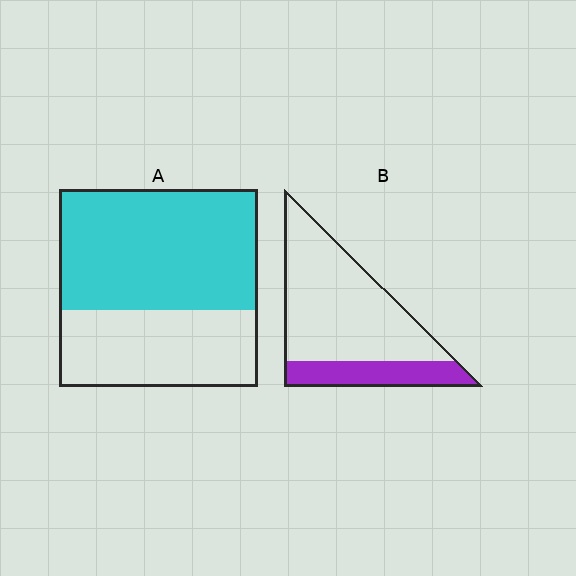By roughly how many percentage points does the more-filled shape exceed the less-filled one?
By roughly 35 percentage points (A over B).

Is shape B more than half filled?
No.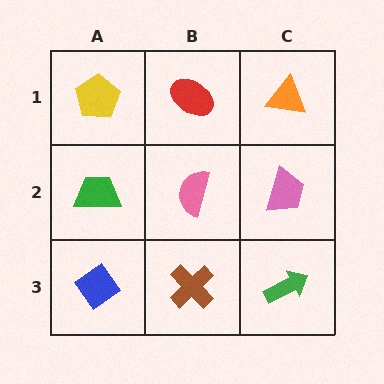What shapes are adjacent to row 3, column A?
A green trapezoid (row 2, column A), a brown cross (row 3, column B).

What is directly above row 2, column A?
A yellow pentagon.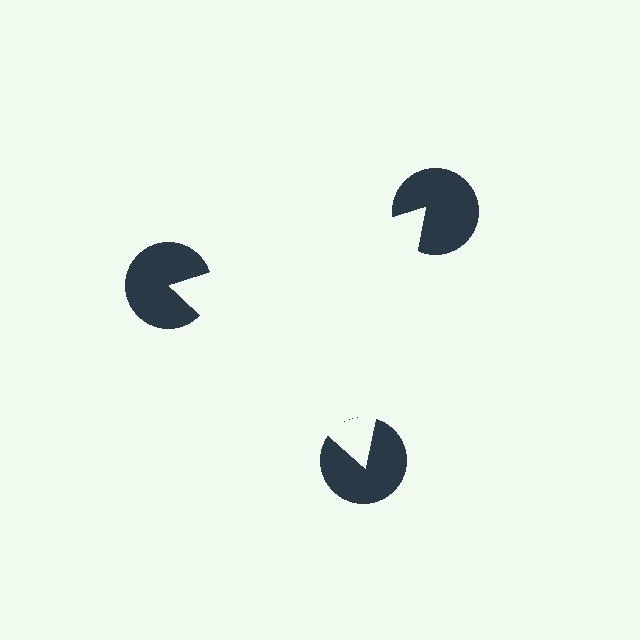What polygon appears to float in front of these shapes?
An illusory triangle — its edges are inferred from the aligned wedge cuts in the pac-man discs, not physically drawn.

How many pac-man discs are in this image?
There are 3 — one at each vertex of the illusory triangle.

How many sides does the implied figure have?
3 sides.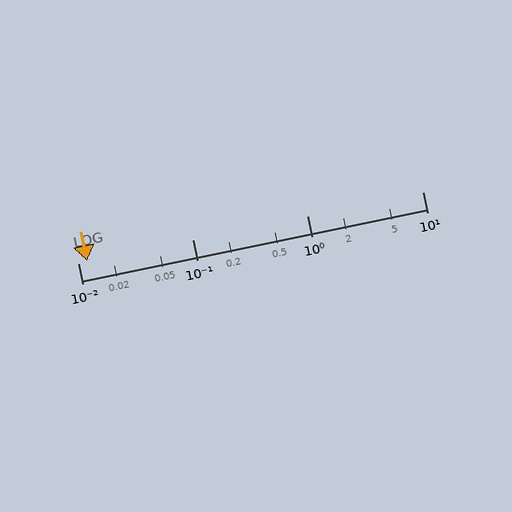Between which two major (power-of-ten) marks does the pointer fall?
The pointer is between 0.01 and 0.1.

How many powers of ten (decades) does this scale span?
The scale spans 3 decades, from 0.01 to 10.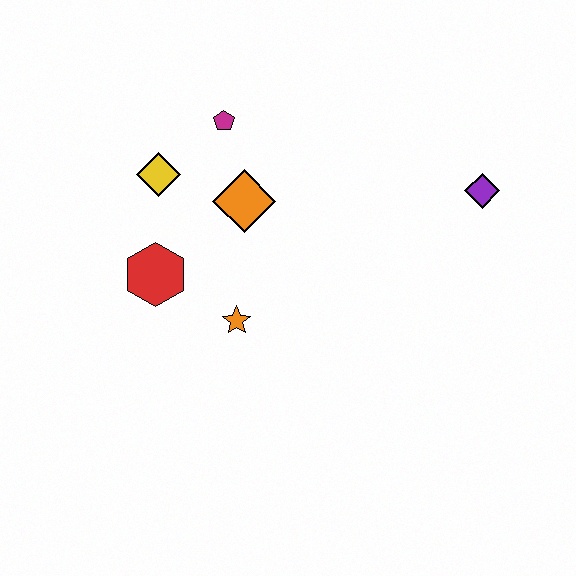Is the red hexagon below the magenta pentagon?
Yes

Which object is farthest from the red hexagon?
The purple diamond is farthest from the red hexagon.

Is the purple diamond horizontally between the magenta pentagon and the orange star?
No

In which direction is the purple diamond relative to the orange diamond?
The purple diamond is to the right of the orange diamond.